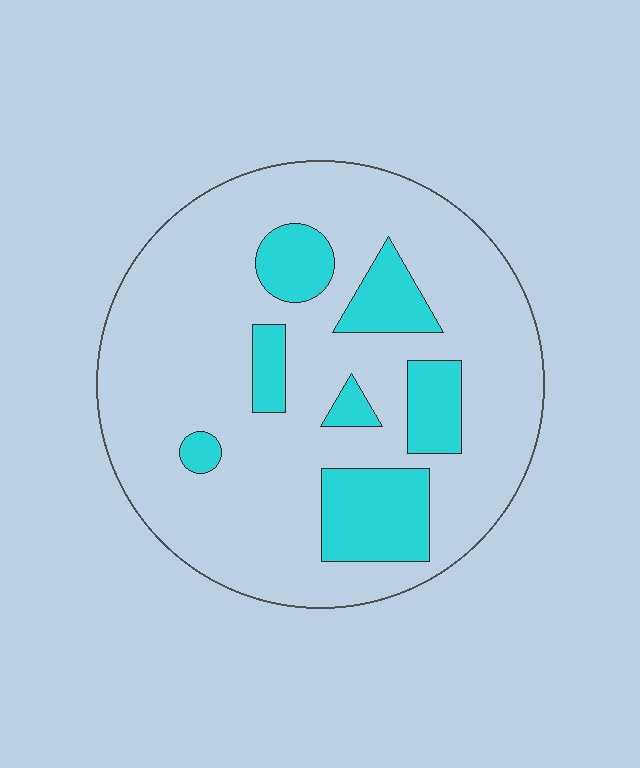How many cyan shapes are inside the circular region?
7.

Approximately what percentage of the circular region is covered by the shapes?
Approximately 20%.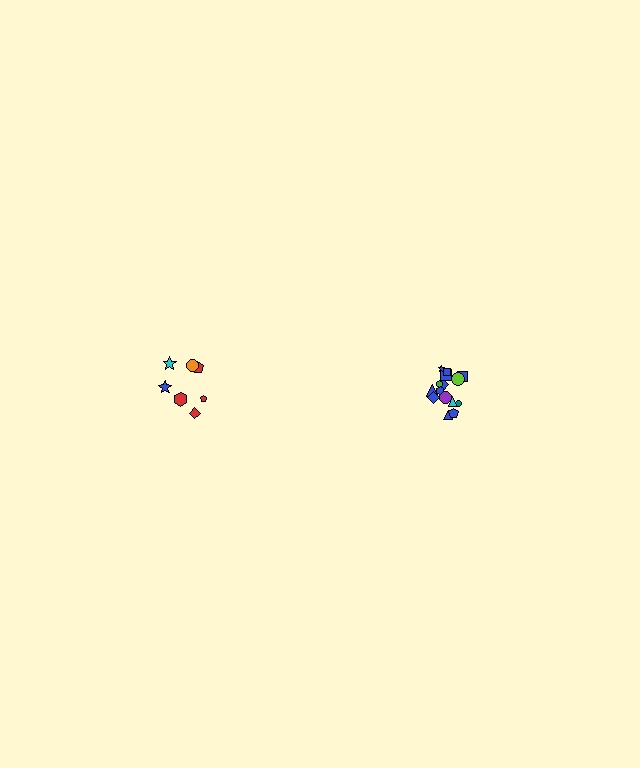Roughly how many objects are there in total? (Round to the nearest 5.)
Roughly 20 objects in total.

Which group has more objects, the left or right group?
The right group.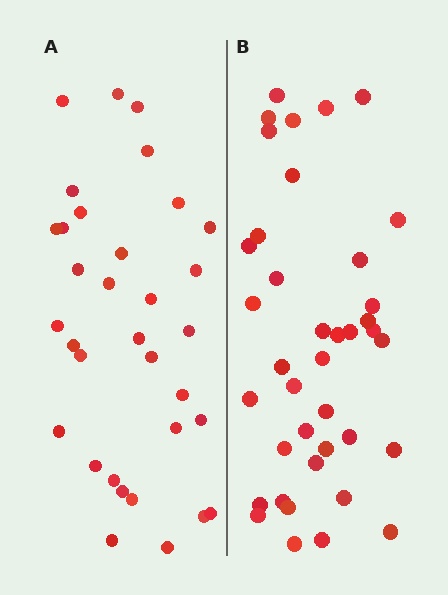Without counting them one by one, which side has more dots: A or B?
Region B (the right region) has more dots.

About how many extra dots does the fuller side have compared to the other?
Region B has about 6 more dots than region A.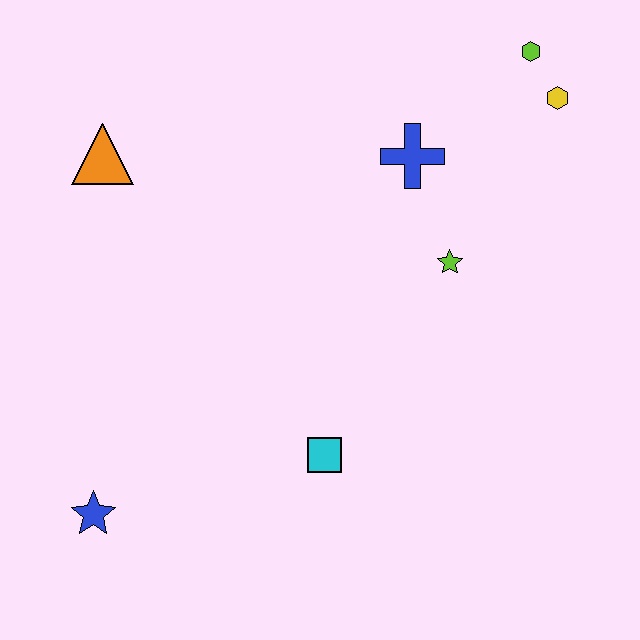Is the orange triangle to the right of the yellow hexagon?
No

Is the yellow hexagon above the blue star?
Yes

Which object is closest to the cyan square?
The lime star is closest to the cyan square.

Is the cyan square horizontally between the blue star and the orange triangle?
No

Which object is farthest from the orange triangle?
The yellow hexagon is farthest from the orange triangle.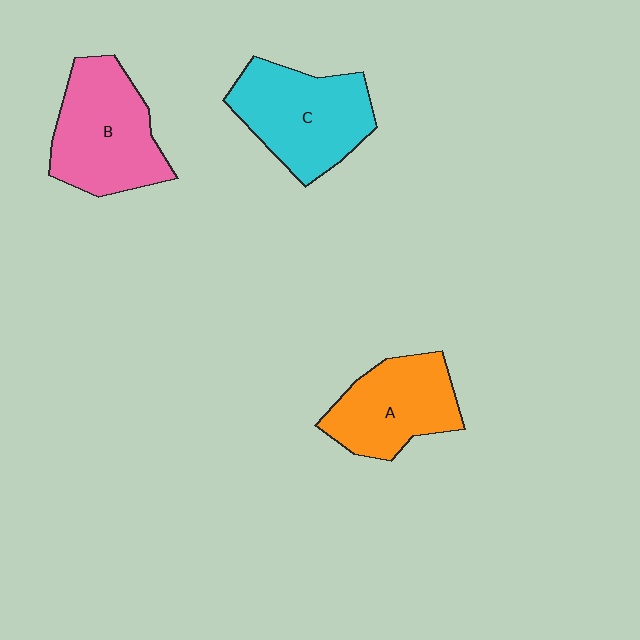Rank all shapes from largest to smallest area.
From largest to smallest: B (pink), C (cyan), A (orange).